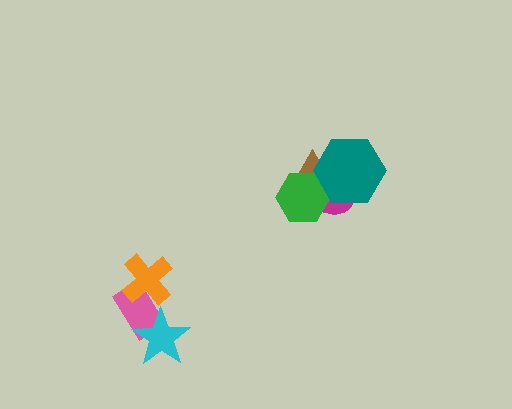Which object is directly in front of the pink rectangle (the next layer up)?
The orange cross is directly in front of the pink rectangle.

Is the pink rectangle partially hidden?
Yes, it is partially covered by another shape.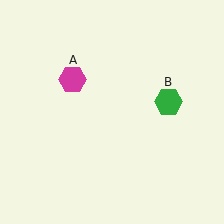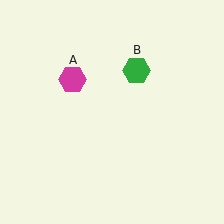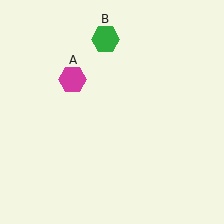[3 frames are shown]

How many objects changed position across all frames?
1 object changed position: green hexagon (object B).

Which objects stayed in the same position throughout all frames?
Magenta hexagon (object A) remained stationary.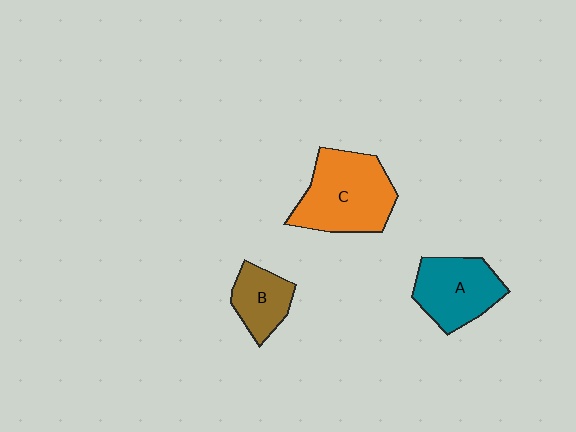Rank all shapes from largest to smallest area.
From largest to smallest: C (orange), A (teal), B (brown).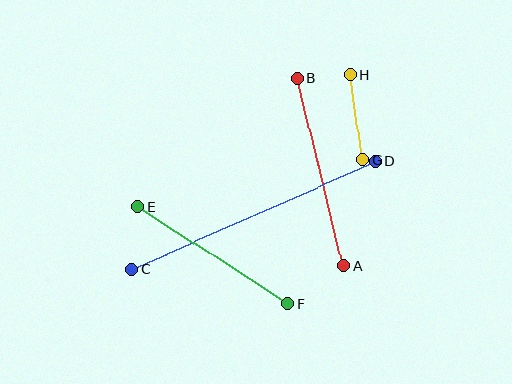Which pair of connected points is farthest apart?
Points C and D are farthest apart.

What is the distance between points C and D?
The distance is approximately 267 pixels.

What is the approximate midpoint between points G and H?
The midpoint is at approximately (356, 117) pixels.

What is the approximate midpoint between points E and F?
The midpoint is at approximately (213, 255) pixels.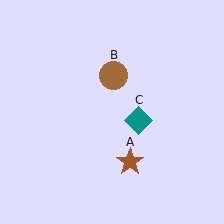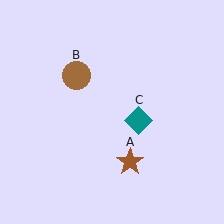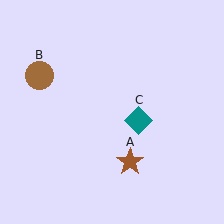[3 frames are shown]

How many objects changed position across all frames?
1 object changed position: brown circle (object B).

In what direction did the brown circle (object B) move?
The brown circle (object B) moved left.